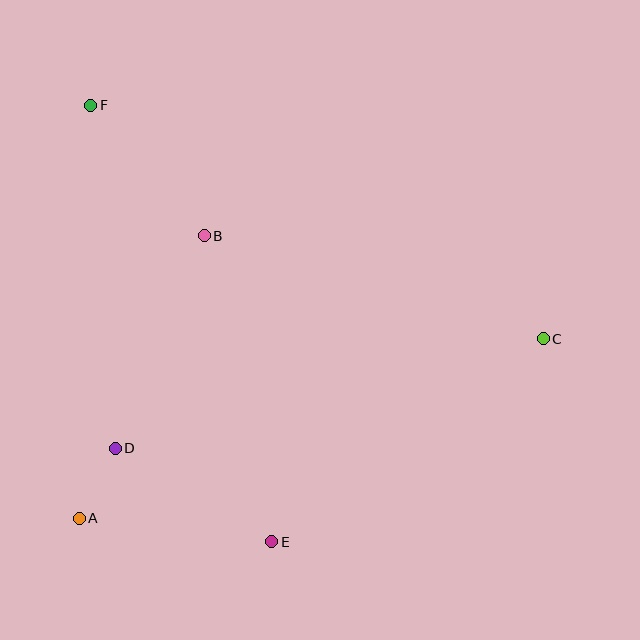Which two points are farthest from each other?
Points C and F are farthest from each other.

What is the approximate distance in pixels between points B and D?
The distance between B and D is approximately 230 pixels.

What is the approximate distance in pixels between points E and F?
The distance between E and F is approximately 472 pixels.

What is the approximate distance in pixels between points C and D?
The distance between C and D is approximately 442 pixels.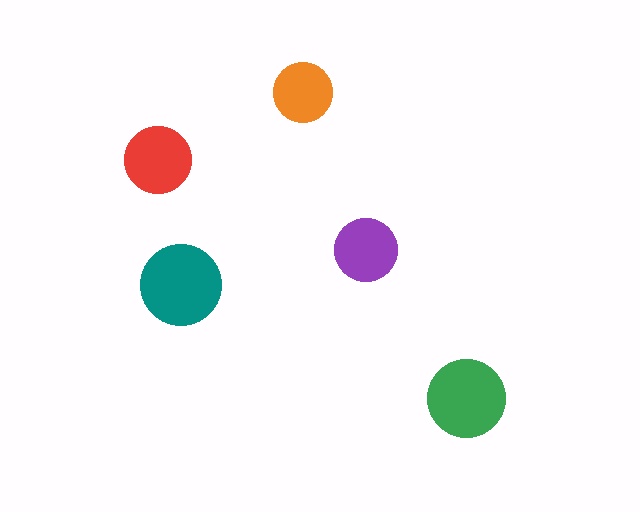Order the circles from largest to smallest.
the teal one, the green one, the red one, the purple one, the orange one.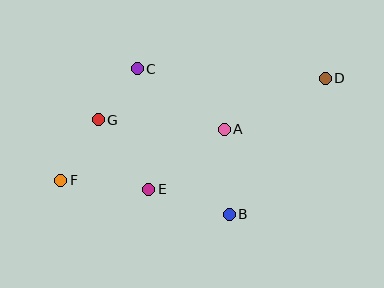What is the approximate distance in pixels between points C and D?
The distance between C and D is approximately 189 pixels.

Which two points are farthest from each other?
Points D and F are farthest from each other.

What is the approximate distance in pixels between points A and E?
The distance between A and E is approximately 96 pixels.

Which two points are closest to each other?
Points C and G are closest to each other.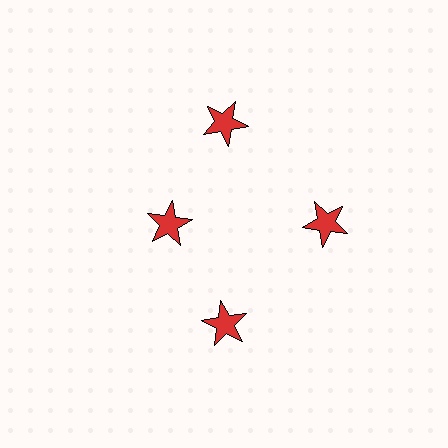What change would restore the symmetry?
The symmetry would be restored by moving it outward, back onto the ring so that all 4 stars sit at equal angles and equal distance from the center.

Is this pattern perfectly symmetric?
No. The 4 red stars are arranged in a ring, but one element near the 9 o'clock position is pulled inward toward the center, breaking the 4-fold rotational symmetry.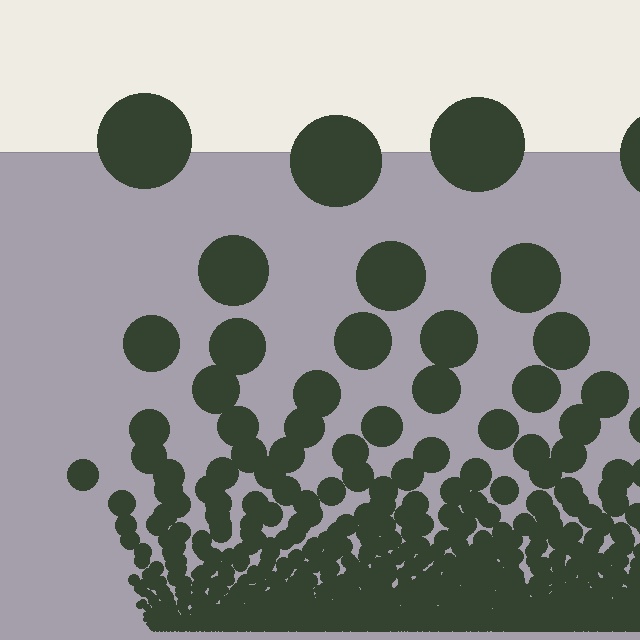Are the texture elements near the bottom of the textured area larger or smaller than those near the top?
Smaller. The gradient is inverted — elements near the bottom are smaller and denser.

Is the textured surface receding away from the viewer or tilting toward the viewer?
The surface appears to tilt toward the viewer. Texture elements get larger and sparser toward the top.